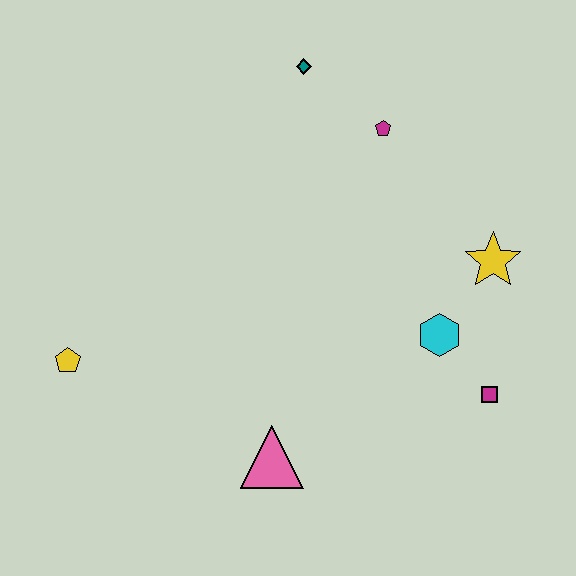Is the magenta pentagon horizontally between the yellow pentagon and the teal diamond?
No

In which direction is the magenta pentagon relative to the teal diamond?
The magenta pentagon is to the right of the teal diamond.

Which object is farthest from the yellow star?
The yellow pentagon is farthest from the yellow star.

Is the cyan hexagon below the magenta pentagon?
Yes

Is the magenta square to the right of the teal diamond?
Yes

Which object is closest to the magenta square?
The cyan hexagon is closest to the magenta square.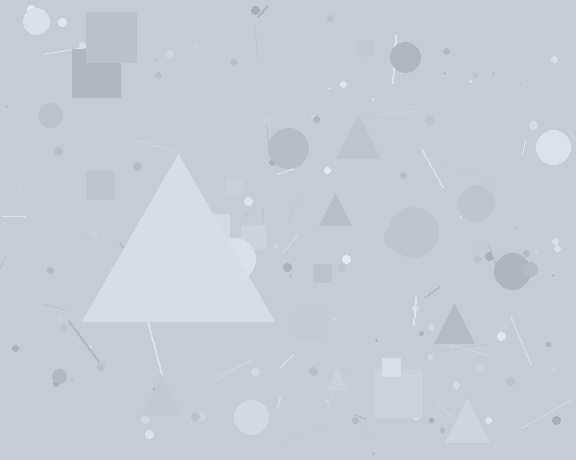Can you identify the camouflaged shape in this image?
The camouflaged shape is a triangle.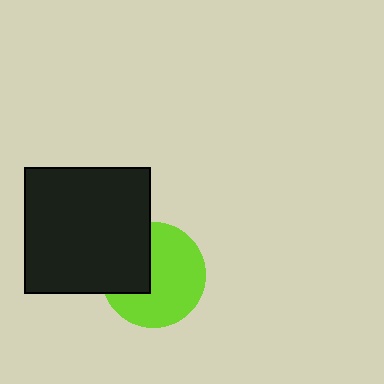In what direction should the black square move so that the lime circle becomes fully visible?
The black square should move left. That is the shortest direction to clear the overlap and leave the lime circle fully visible.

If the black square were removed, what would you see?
You would see the complete lime circle.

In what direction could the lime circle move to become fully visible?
The lime circle could move right. That would shift it out from behind the black square entirely.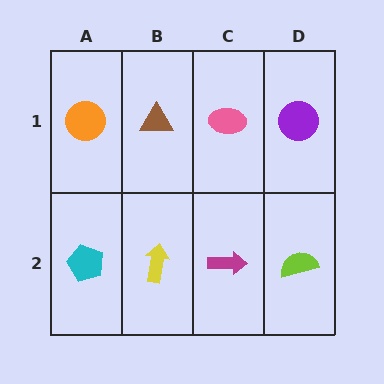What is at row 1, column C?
A pink ellipse.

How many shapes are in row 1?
4 shapes.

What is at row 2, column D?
A lime semicircle.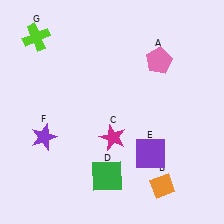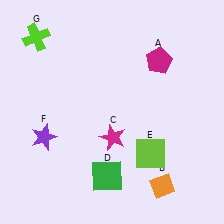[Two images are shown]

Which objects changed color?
A changed from pink to magenta. E changed from purple to lime.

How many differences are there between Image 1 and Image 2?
There are 2 differences between the two images.